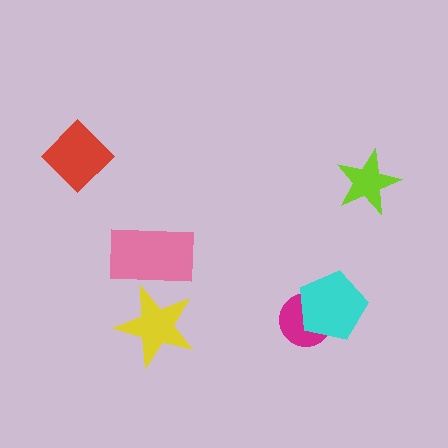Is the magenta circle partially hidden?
Yes, it is partially covered by another shape.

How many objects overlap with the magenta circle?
1 object overlaps with the magenta circle.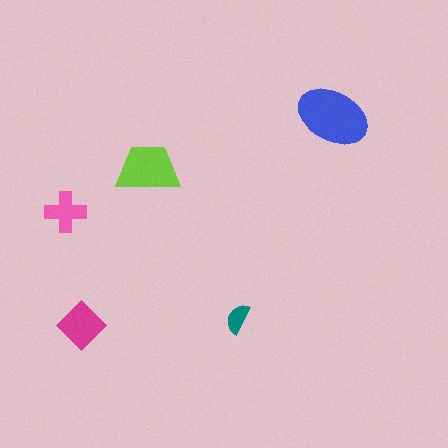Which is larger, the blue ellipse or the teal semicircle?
The blue ellipse.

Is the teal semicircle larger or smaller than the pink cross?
Smaller.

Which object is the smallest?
The teal semicircle.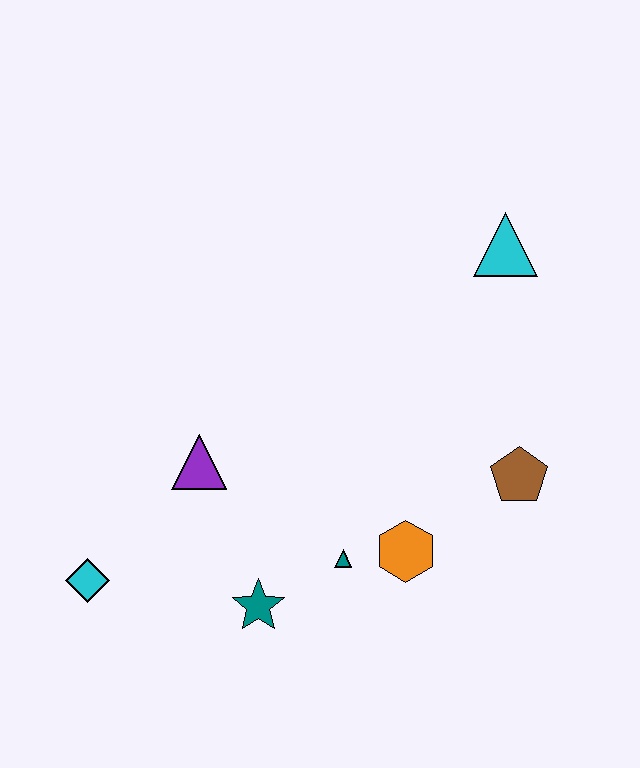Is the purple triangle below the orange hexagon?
No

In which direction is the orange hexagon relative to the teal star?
The orange hexagon is to the right of the teal star.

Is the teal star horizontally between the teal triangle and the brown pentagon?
No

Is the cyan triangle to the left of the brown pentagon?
Yes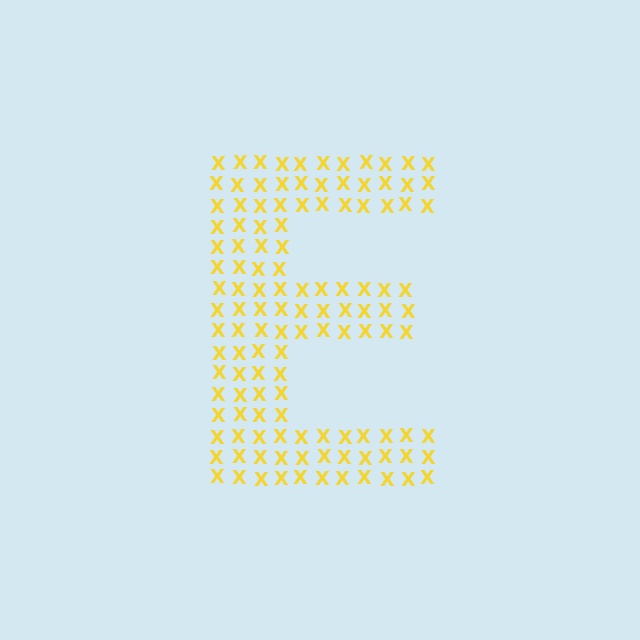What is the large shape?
The large shape is the letter E.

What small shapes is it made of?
It is made of small letter X's.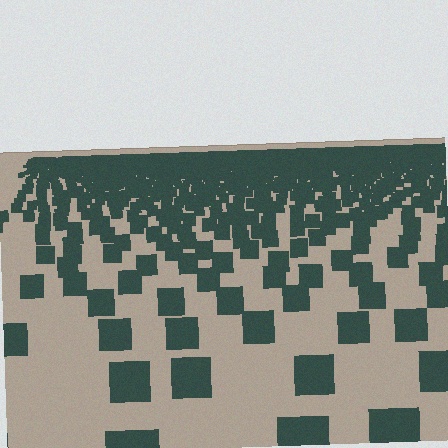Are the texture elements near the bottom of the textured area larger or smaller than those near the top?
Larger. Near the bottom, elements are closer to the viewer and appear at a bigger on-screen size.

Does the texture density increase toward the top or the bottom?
Density increases toward the top.